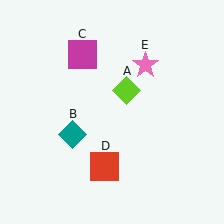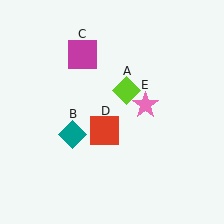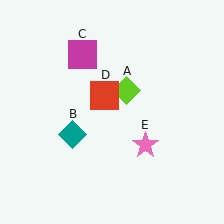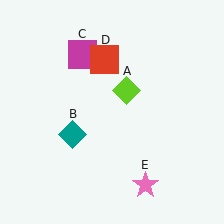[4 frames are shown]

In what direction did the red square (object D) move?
The red square (object D) moved up.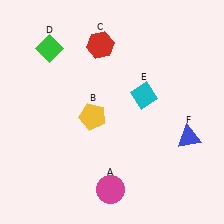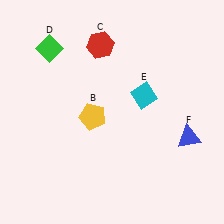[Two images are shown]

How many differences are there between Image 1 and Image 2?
There is 1 difference between the two images.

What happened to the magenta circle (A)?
The magenta circle (A) was removed in Image 2. It was in the bottom-left area of Image 1.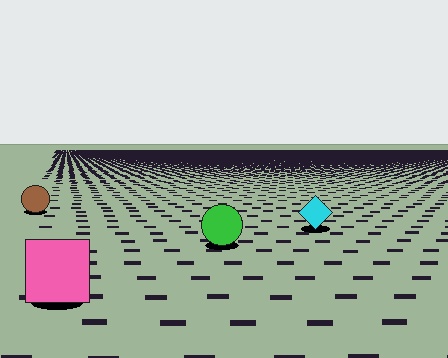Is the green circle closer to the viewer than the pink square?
No. The pink square is closer — you can tell from the texture gradient: the ground texture is coarser near it.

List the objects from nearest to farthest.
From nearest to farthest: the pink square, the green circle, the cyan diamond, the brown circle.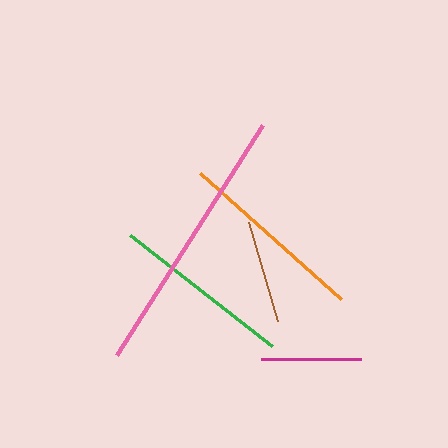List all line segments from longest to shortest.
From longest to shortest: pink, orange, green, brown, magenta.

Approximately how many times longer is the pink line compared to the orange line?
The pink line is approximately 1.4 times the length of the orange line.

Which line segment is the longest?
The pink line is the longest at approximately 272 pixels.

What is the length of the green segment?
The green segment is approximately 181 pixels long.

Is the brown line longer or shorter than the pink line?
The pink line is longer than the brown line.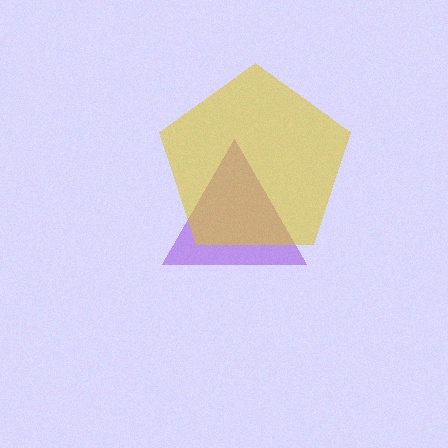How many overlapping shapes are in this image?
There are 2 overlapping shapes in the image.